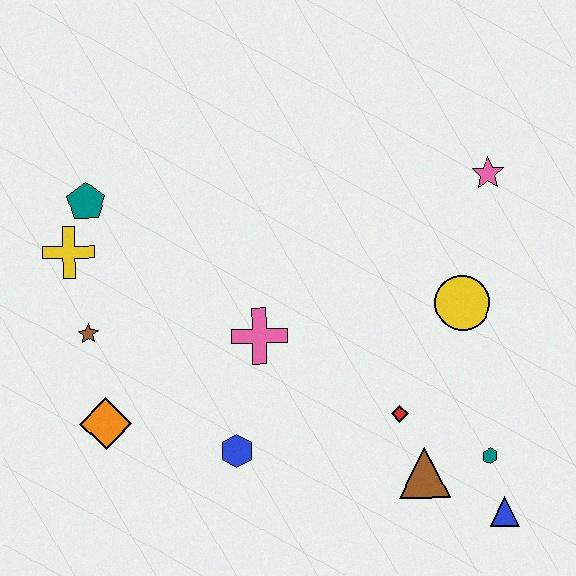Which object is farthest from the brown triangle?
The teal pentagon is farthest from the brown triangle.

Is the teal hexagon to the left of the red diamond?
No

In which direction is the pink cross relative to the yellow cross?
The pink cross is to the right of the yellow cross.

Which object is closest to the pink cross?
The blue hexagon is closest to the pink cross.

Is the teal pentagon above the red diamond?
Yes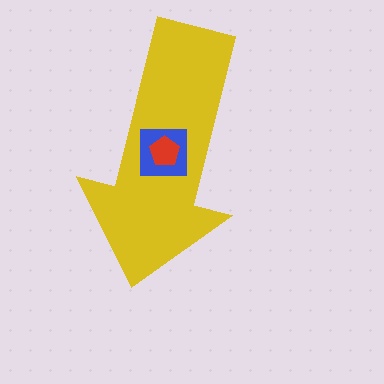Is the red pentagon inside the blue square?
Yes.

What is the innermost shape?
The red pentagon.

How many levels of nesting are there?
3.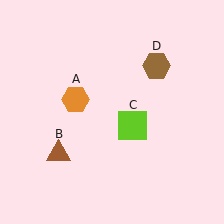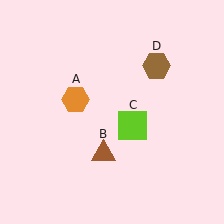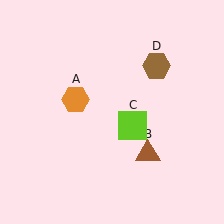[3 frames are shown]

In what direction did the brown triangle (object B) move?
The brown triangle (object B) moved right.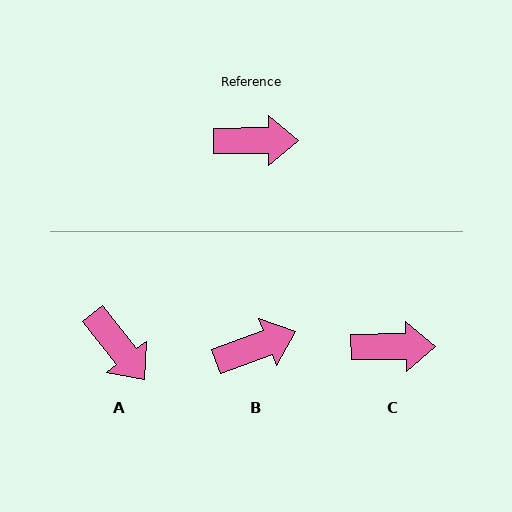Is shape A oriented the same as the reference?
No, it is off by about 52 degrees.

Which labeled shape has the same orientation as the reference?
C.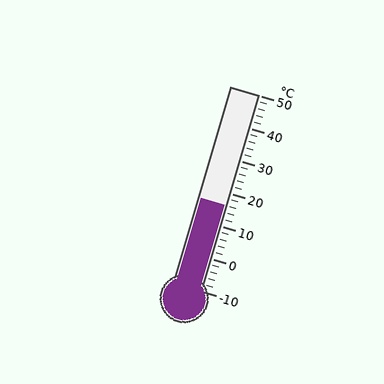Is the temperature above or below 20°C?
The temperature is below 20°C.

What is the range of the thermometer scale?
The thermometer scale ranges from -10°C to 50°C.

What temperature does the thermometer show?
The thermometer shows approximately 16°C.